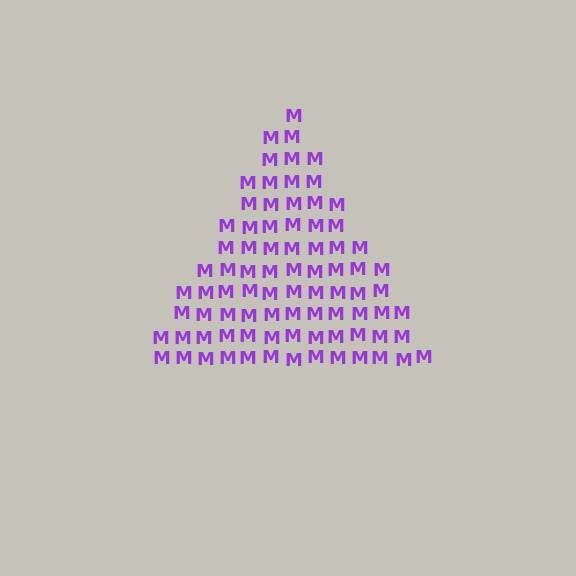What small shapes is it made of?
It is made of small letter M's.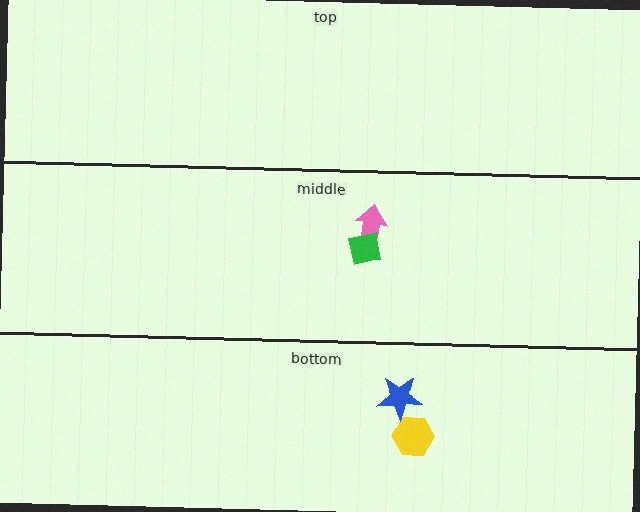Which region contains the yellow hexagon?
The bottom region.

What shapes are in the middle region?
The pink arrow, the green square.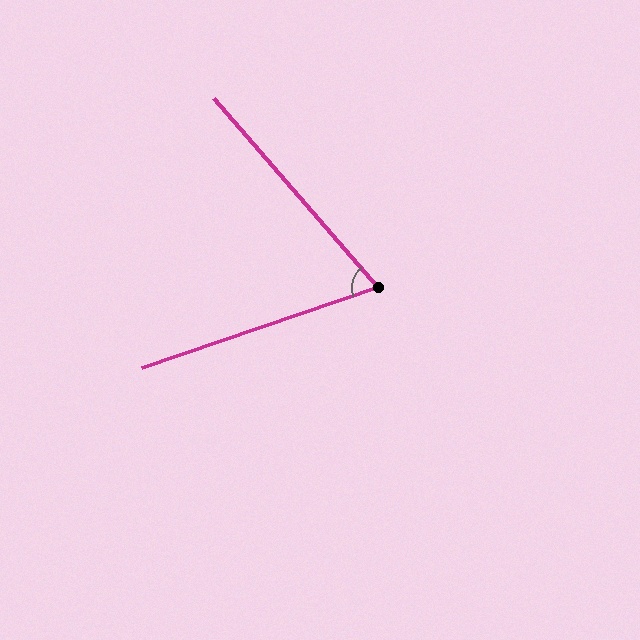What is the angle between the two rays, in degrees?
Approximately 68 degrees.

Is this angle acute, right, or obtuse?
It is acute.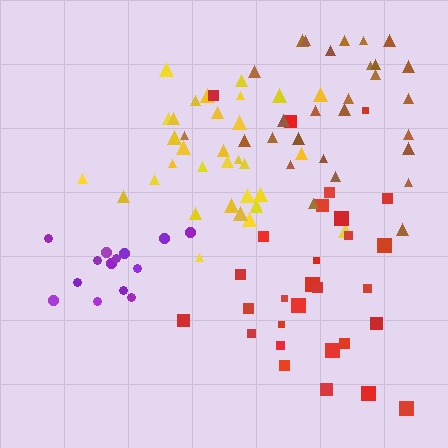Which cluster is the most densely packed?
Yellow.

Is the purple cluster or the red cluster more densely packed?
Purple.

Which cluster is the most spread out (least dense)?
Red.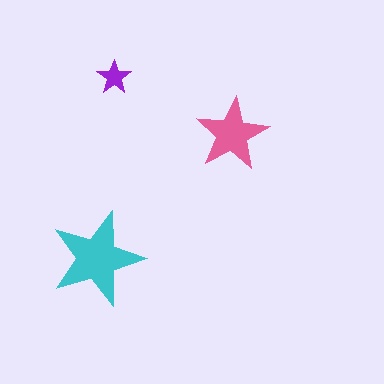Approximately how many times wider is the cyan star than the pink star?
About 1.5 times wider.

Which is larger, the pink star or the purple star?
The pink one.